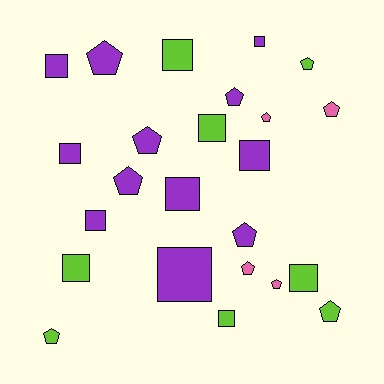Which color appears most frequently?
Purple, with 12 objects.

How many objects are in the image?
There are 24 objects.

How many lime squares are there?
There are 5 lime squares.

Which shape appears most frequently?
Pentagon, with 12 objects.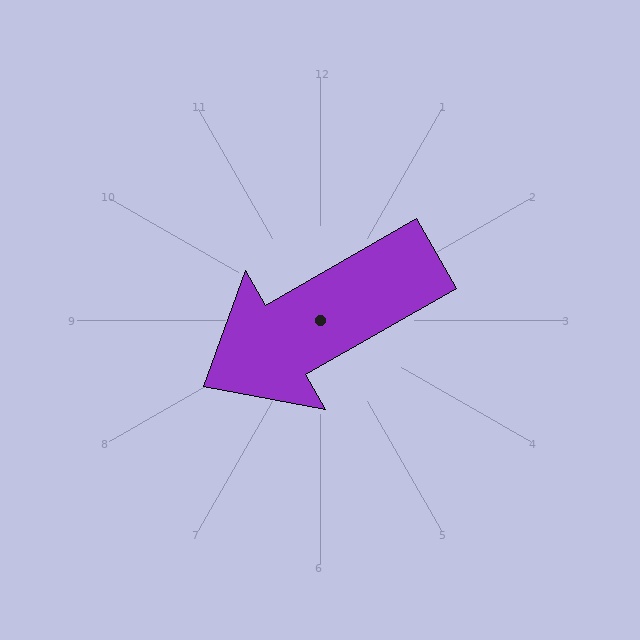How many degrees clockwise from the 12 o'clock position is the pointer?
Approximately 240 degrees.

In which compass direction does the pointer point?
Southwest.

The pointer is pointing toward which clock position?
Roughly 8 o'clock.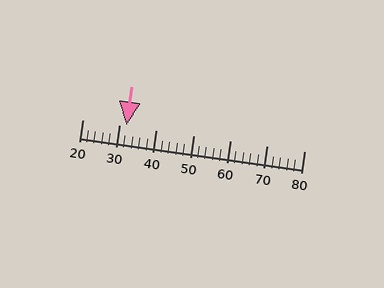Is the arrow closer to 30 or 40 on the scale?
The arrow is closer to 30.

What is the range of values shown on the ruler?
The ruler shows values from 20 to 80.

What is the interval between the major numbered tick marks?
The major tick marks are spaced 10 units apart.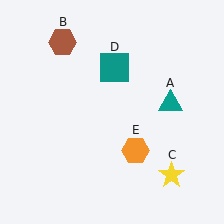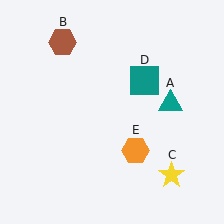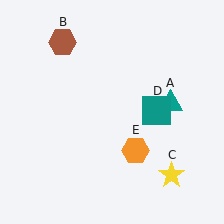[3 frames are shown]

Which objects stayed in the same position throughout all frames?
Teal triangle (object A) and brown hexagon (object B) and yellow star (object C) and orange hexagon (object E) remained stationary.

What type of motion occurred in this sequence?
The teal square (object D) rotated clockwise around the center of the scene.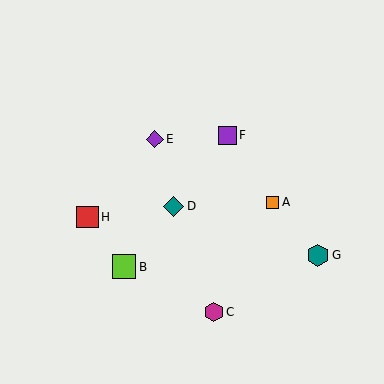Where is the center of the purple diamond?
The center of the purple diamond is at (155, 139).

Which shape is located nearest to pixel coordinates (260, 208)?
The orange square (labeled A) at (273, 202) is nearest to that location.